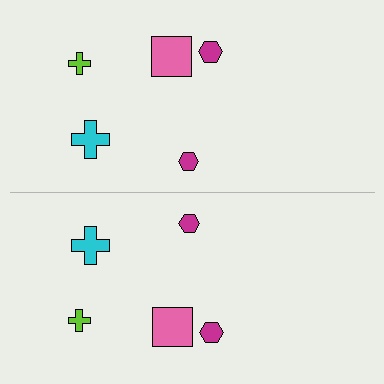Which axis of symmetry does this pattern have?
The pattern has a horizontal axis of symmetry running through the center of the image.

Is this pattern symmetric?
Yes, this pattern has bilateral (reflection) symmetry.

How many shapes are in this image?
There are 10 shapes in this image.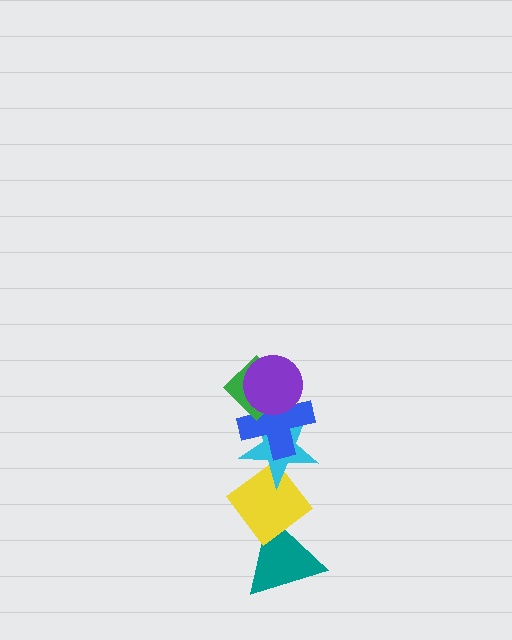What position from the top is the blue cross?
The blue cross is 3rd from the top.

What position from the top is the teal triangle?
The teal triangle is 6th from the top.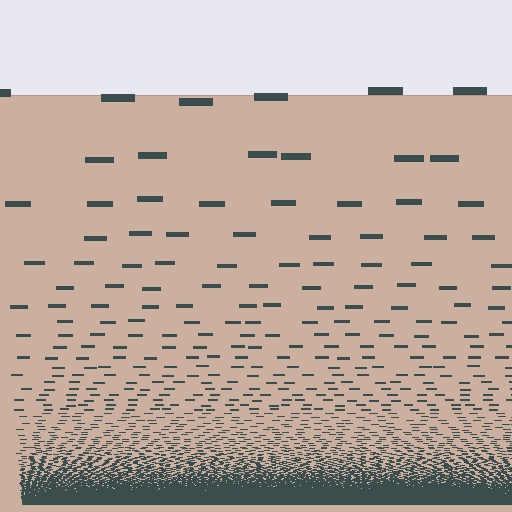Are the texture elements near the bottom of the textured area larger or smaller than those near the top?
Smaller. The gradient is inverted — elements near the bottom are smaller and denser.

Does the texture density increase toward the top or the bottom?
Density increases toward the bottom.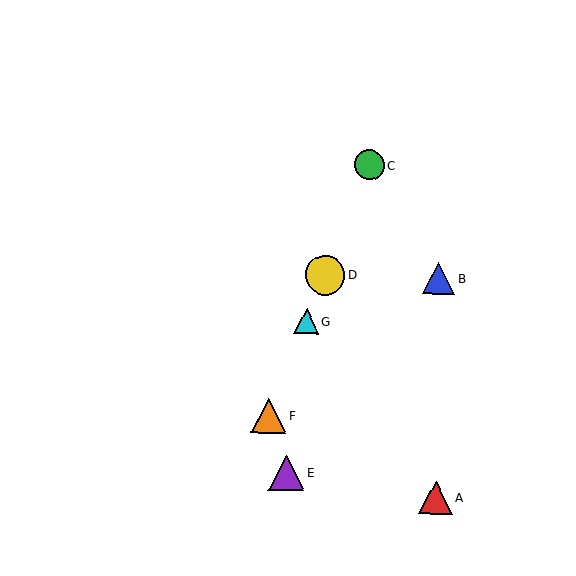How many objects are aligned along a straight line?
4 objects (C, D, F, G) are aligned along a straight line.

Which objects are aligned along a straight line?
Objects C, D, F, G are aligned along a straight line.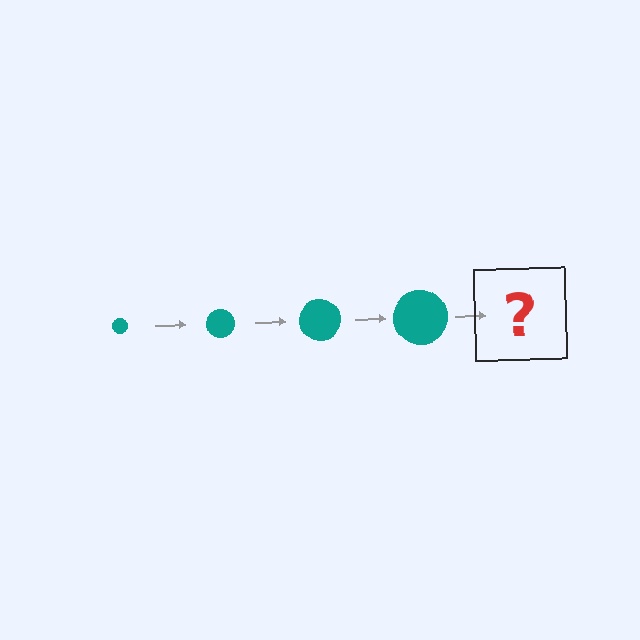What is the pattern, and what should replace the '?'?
The pattern is that the circle gets progressively larger each step. The '?' should be a teal circle, larger than the previous one.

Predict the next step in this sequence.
The next step is a teal circle, larger than the previous one.